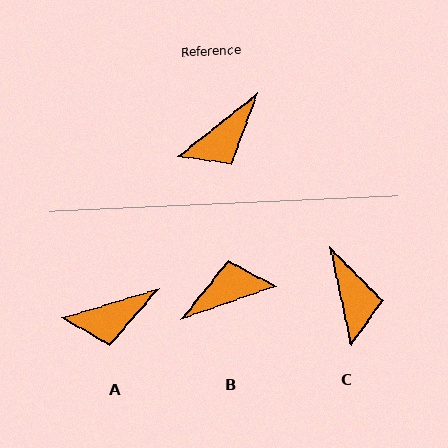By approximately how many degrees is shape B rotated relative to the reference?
Approximately 161 degrees counter-clockwise.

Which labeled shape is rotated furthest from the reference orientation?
B, about 161 degrees away.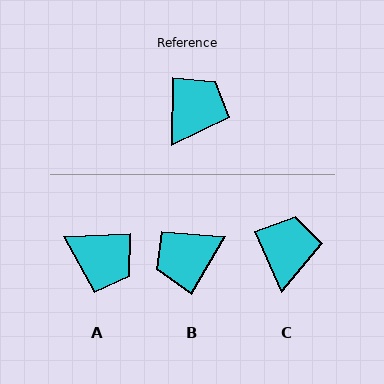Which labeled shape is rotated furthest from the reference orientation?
B, about 150 degrees away.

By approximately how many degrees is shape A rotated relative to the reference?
Approximately 86 degrees clockwise.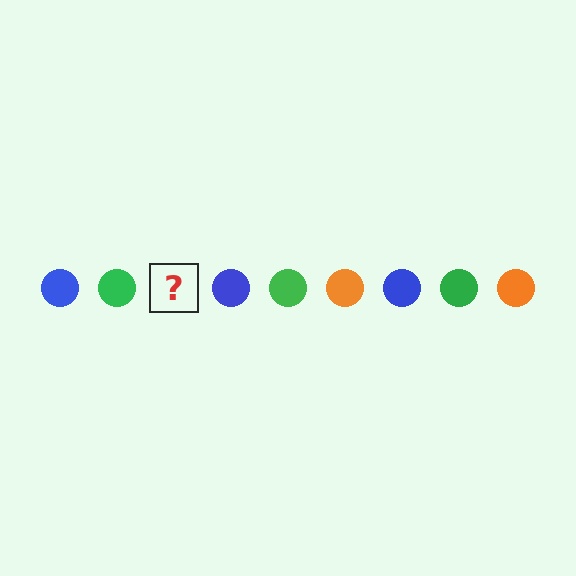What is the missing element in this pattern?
The missing element is an orange circle.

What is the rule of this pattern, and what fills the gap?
The rule is that the pattern cycles through blue, green, orange circles. The gap should be filled with an orange circle.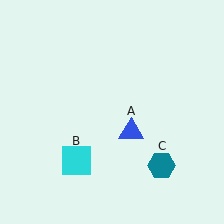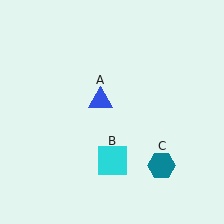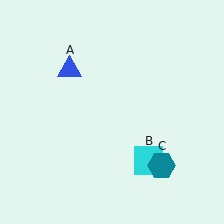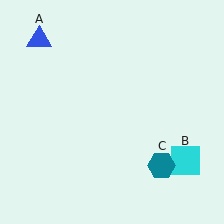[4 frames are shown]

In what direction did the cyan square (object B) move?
The cyan square (object B) moved right.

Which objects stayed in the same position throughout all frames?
Teal hexagon (object C) remained stationary.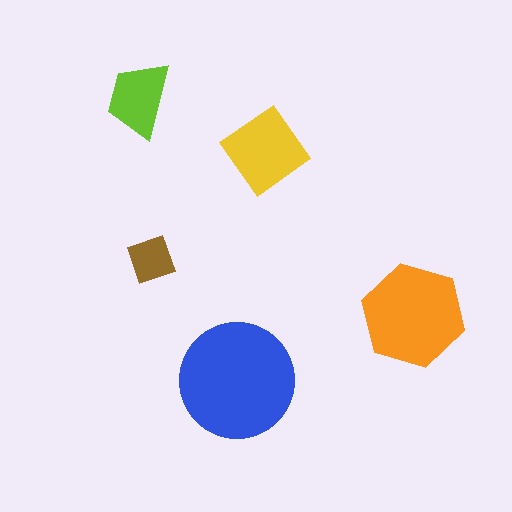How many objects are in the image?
There are 5 objects in the image.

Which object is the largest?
The blue circle.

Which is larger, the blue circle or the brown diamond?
The blue circle.